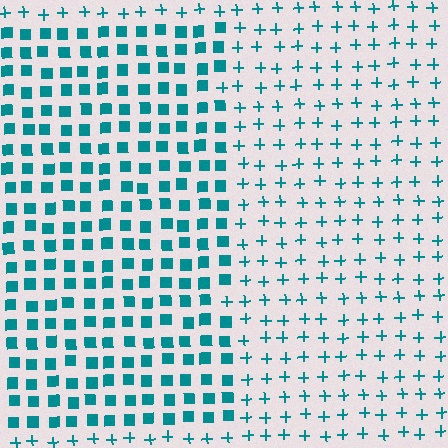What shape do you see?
I see a rectangle.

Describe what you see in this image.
The image is filled with small teal elements arranged in a uniform grid. A rectangle-shaped region contains squares, while the surrounding area contains plus signs. The boundary is defined purely by the change in element shape.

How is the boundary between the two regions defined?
The boundary is defined by a change in element shape: squares inside vs. plus signs outside. All elements share the same color and spacing.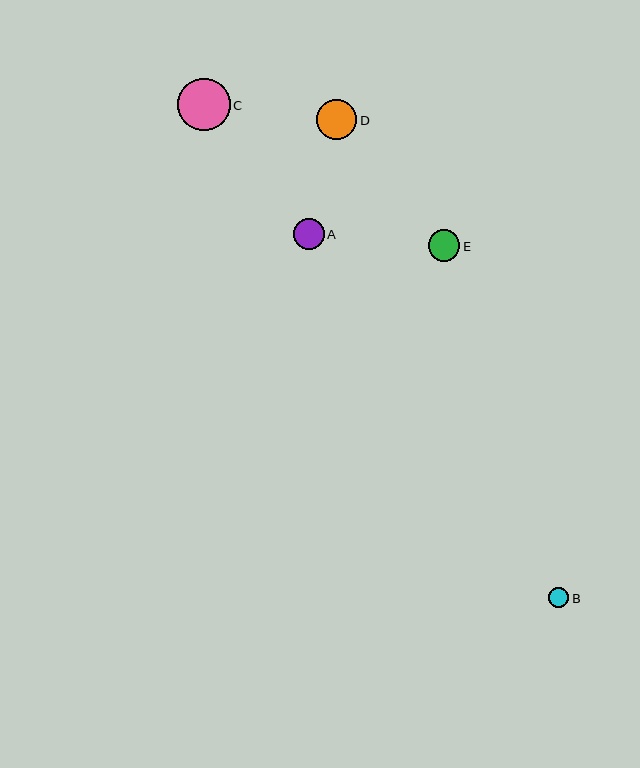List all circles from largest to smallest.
From largest to smallest: C, D, E, A, B.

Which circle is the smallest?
Circle B is the smallest with a size of approximately 21 pixels.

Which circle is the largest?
Circle C is the largest with a size of approximately 52 pixels.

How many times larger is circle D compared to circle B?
Circle D is approximately 1.9 times the size of circle B.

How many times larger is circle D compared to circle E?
Circle D is approximately 1.3 times the size of circle E.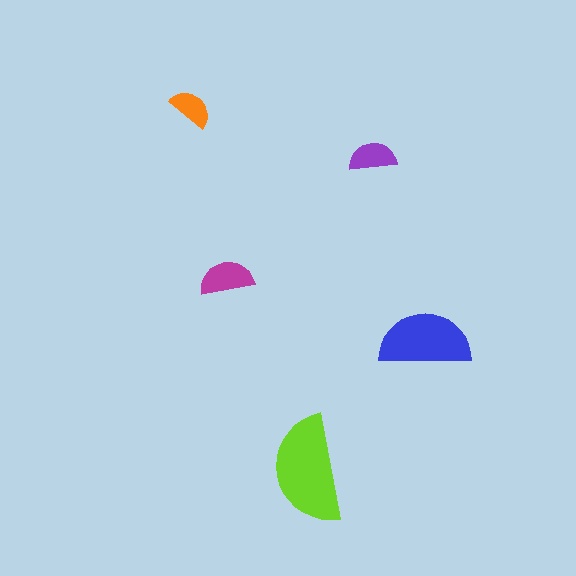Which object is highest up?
The orange semicircle is topmost.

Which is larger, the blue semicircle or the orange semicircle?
The blue one.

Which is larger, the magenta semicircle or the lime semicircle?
The lime one.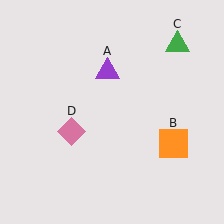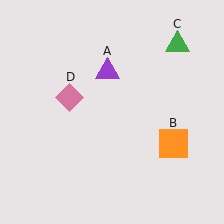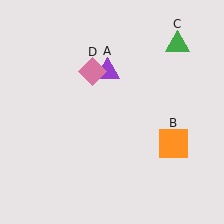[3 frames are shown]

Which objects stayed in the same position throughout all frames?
Purple triangle (object A) and orange square (object B) and green triangle (object C) remained stationary.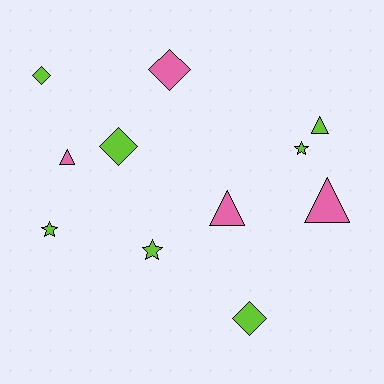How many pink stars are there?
There are no pink stars.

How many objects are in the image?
There are 11 objects.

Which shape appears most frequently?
Triangle, with 4 objects.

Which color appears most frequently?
Lime, with 7 objects.